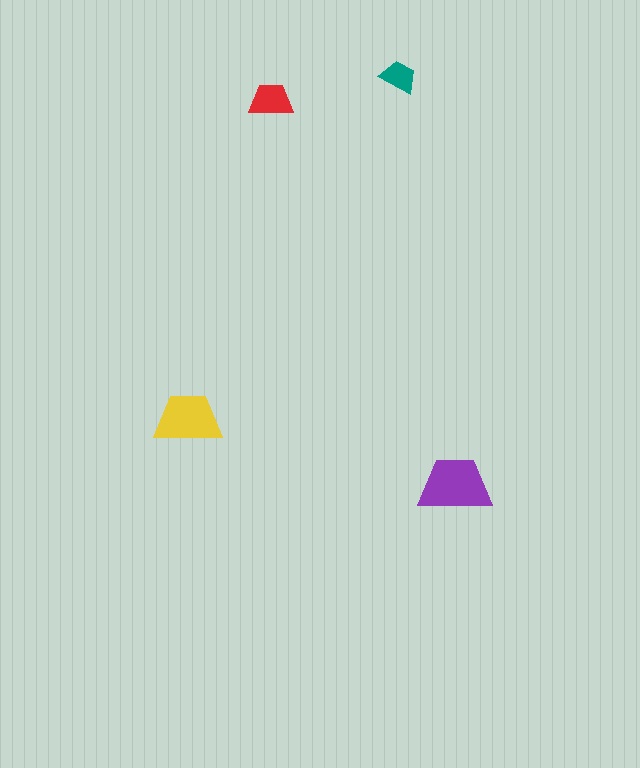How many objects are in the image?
There are 4 objects in the image.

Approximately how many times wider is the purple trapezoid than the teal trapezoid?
About 2 times wider.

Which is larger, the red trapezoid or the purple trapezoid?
The purple one.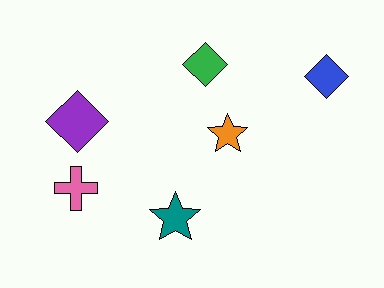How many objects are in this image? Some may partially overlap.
There are 6 objects.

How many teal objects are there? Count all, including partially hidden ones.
There is 1 teal object.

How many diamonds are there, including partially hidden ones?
There are 3 diamonds.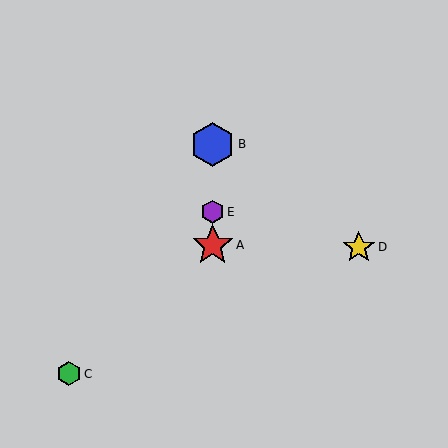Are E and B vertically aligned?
Yes, both are at x≈213.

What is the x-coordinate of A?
Object A is at x≈213.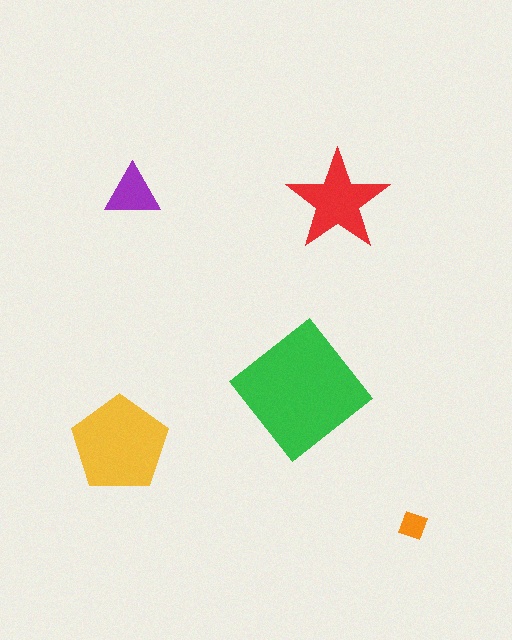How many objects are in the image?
There are 5 objects in the image.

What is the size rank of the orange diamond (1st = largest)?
5th.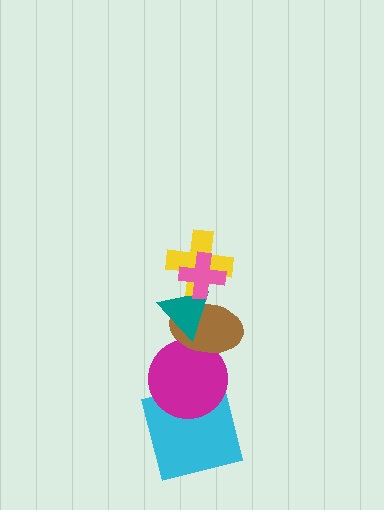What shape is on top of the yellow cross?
The pink cross is on top of the yellow cross.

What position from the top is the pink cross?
The pink cross is 1st from the top.